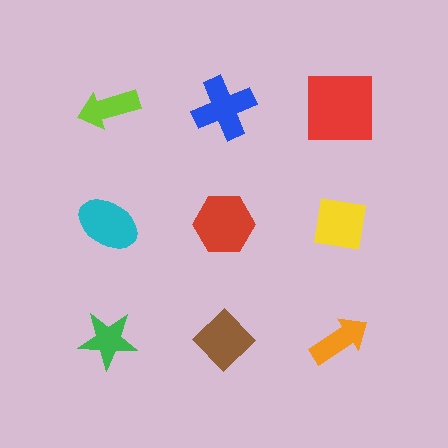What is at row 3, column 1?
A green star.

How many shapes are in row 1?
3 shapes.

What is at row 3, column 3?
An orange arrow.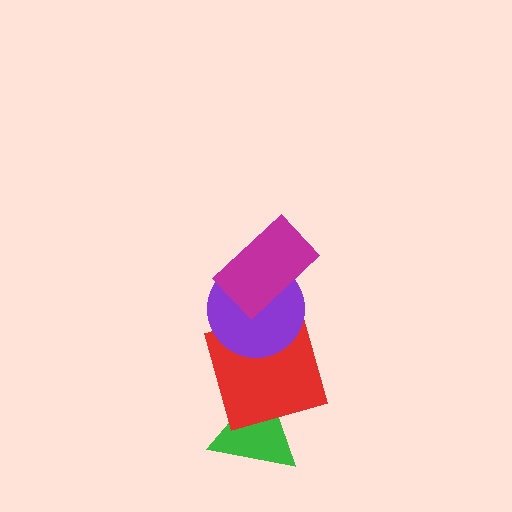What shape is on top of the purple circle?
The magenta rectangle is on top of the purple circle.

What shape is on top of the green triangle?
The red square is on top of the green triangle.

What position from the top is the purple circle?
The purple circle is 2nd from the top.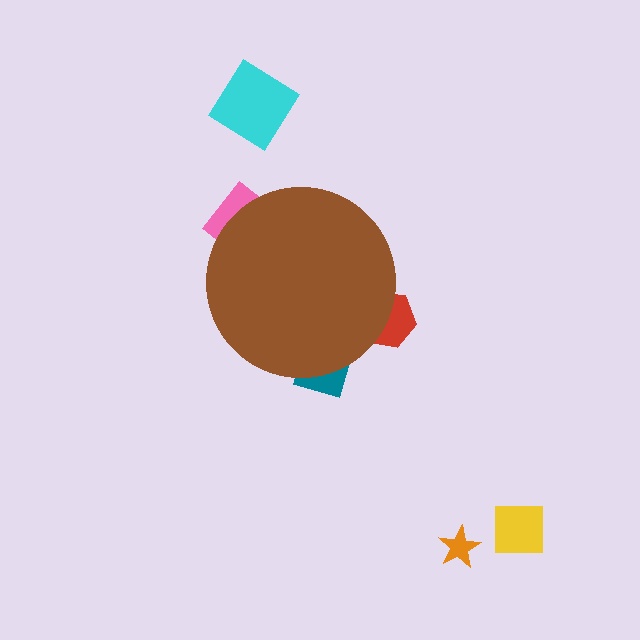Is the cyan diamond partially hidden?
No, the cyan diamond is fully visible.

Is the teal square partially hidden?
Yes, the teal square is partially hidden behind the brown circle.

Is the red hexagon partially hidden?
Yes, the red hexagon is partially hidden behind the brown circle.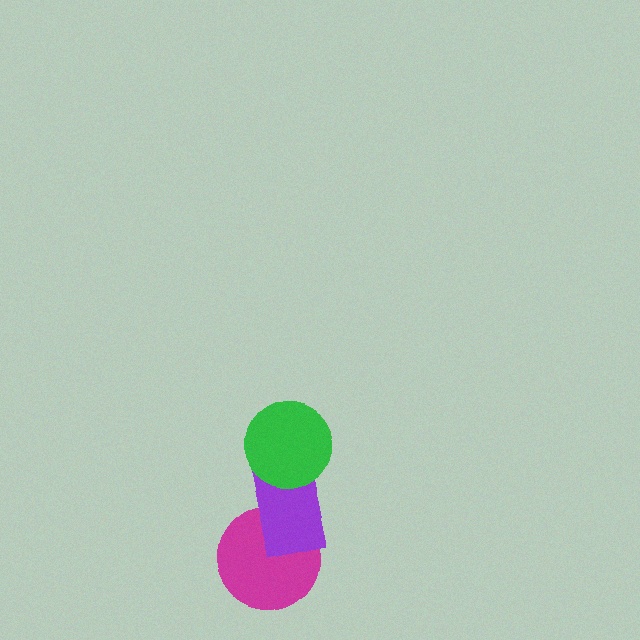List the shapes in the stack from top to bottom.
From top to bottom: the green circle, the purple rectangle, the magenta circle.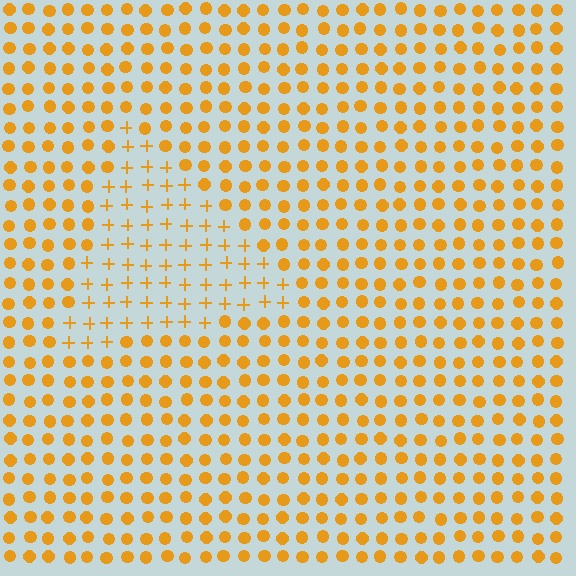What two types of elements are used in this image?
The image uses plus signs inside the triangle region and circles outside it.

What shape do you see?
I see a triangle.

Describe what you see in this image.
The image is filled with small orange elements arranged in a uniform grid. A triangle-shaped region contains plus signs, while the surrounding area contains circles. The boundary is defined purely by the change in element shape.